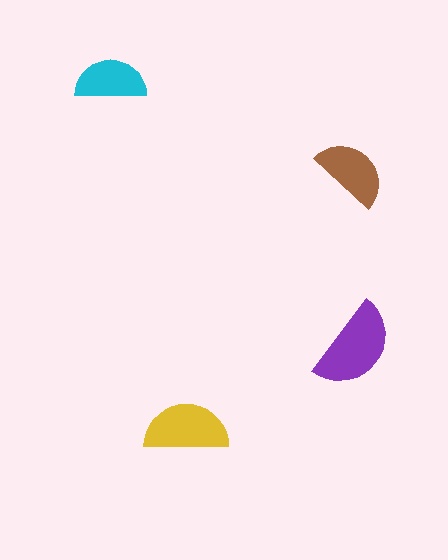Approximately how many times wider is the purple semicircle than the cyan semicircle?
About 1.5 times wider.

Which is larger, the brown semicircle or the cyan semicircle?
The brown one.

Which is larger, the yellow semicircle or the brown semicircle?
The yellow one.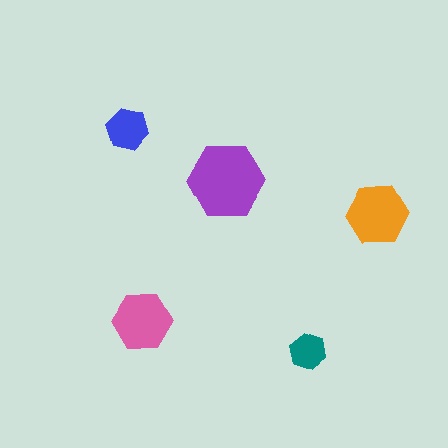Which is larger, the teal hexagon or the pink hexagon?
The pink one.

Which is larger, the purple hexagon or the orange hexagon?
The purple one.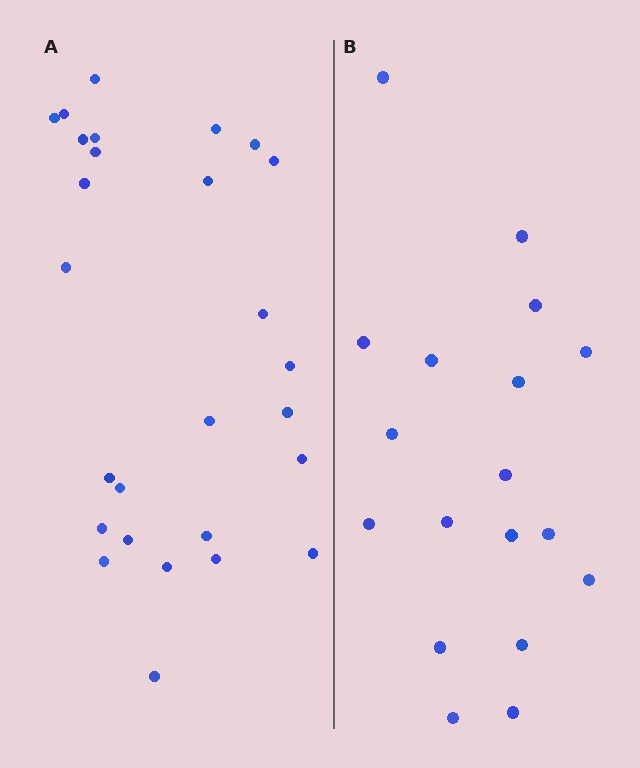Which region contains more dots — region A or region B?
Region A (the left region) has more dots.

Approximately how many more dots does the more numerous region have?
Region A has roughly 8 or so more dots than region B.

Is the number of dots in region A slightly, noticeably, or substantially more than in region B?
Region A has substantially more. The ratio is roughly 1.5 to 1.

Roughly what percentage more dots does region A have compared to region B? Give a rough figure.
About 50% more.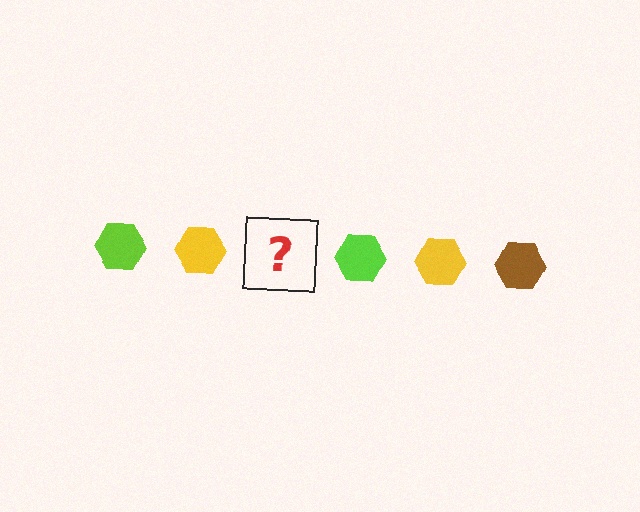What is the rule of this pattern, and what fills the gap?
The rule is that the pattern cycles through lime, yellow, brown hexagons. The gap should be filled with a brown hexagon.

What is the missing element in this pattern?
The missing element is a brown hexagon.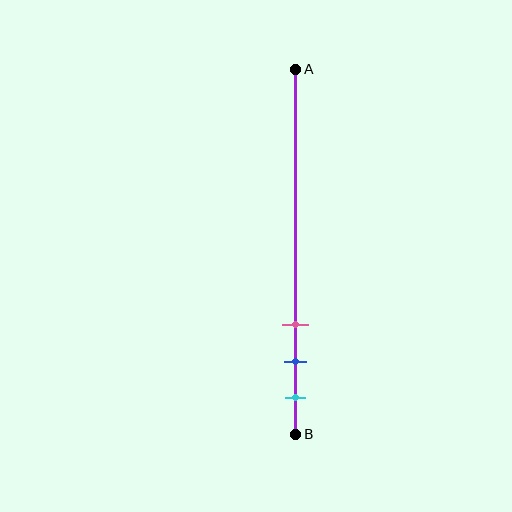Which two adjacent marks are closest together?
The blue and cyan marks are the closest adjacent pair.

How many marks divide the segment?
There are 3 marks dividing the segment.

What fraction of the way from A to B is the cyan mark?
The cyan mark is approximately 90% (0.9) of the way from A to B.